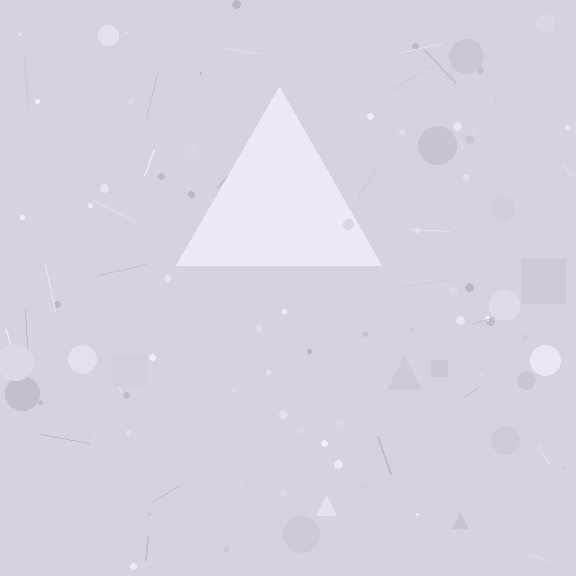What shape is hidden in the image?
A triangle is hidden in the image.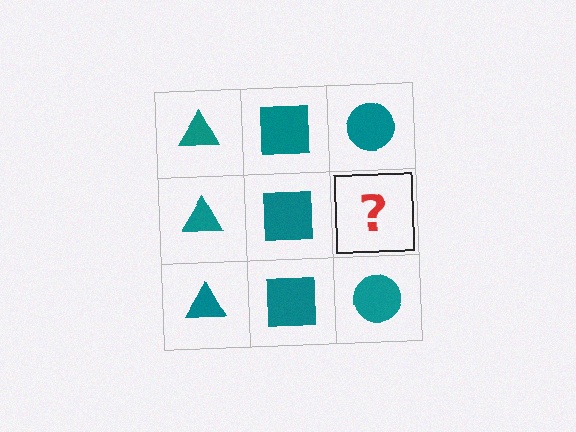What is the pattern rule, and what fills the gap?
The rule is that each column has a consistent shape. The gap should be filled with a teal circle.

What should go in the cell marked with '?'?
The missing cell should contain a teal circle.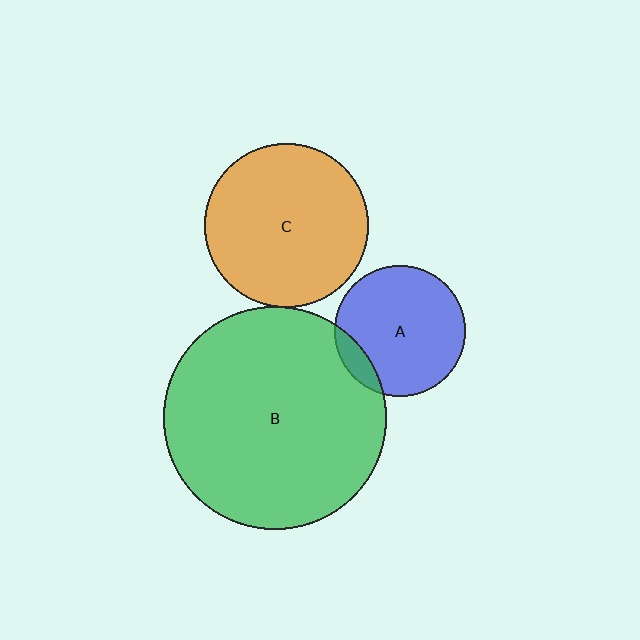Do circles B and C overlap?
Yes.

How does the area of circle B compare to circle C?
Approximately 1.8 times.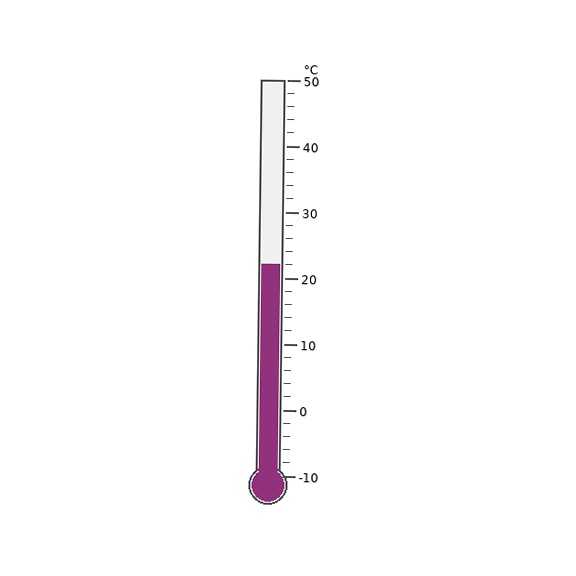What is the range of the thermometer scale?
The thermometer scale ranges from -10°C to 50°C.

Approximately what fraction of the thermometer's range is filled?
The thermometer is filled to approximately 55% of its range.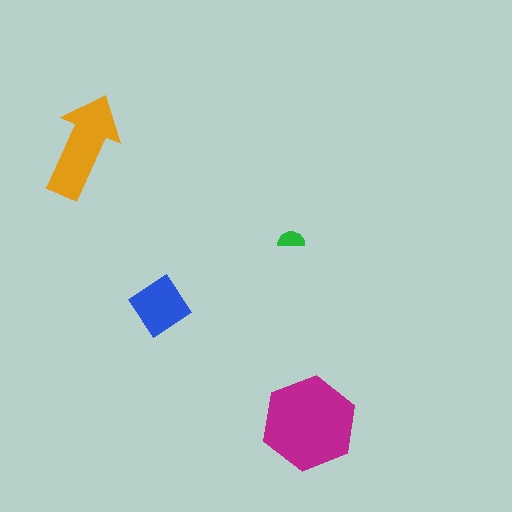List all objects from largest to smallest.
The magenta hexagon, the orange arrow, the blue diamond, the green semicircle.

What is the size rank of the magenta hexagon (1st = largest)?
1st.